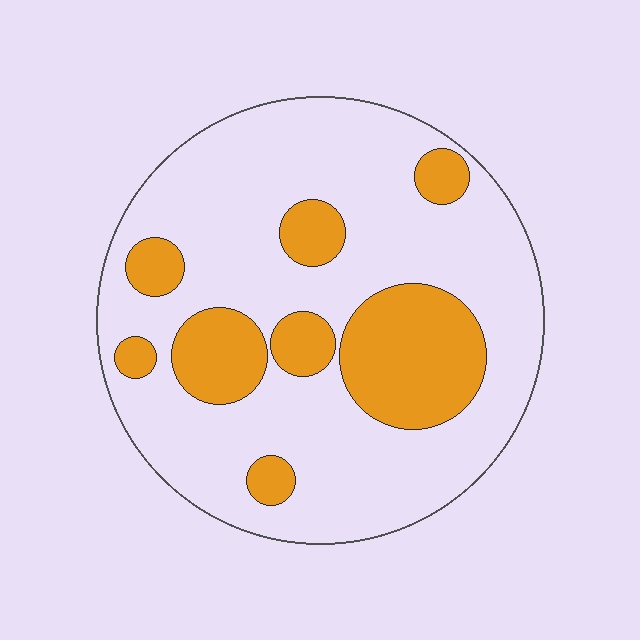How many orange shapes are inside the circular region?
8.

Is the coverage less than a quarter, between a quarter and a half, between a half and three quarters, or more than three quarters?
Between a quarter and a half.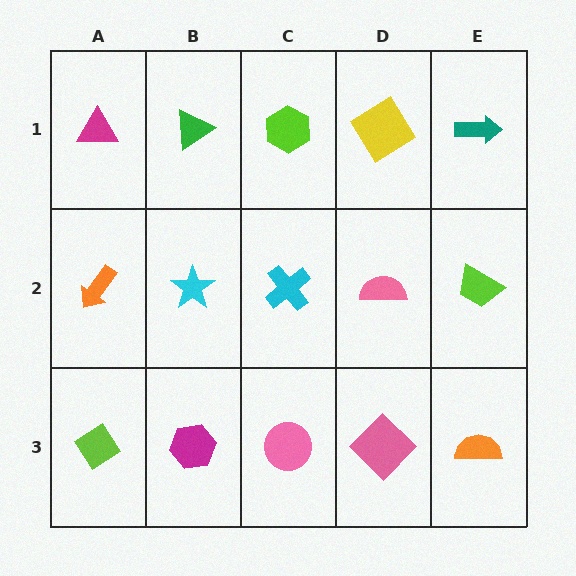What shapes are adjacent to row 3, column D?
A pink semicircle (row 2, column D), a pink circle (row 3, column C), an orange semicircle (row 3, column E).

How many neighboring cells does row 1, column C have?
3.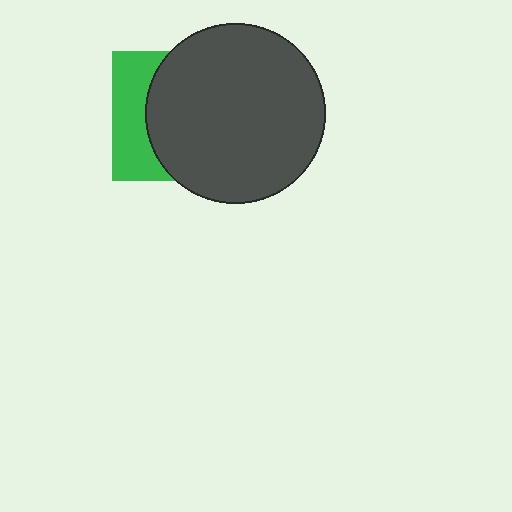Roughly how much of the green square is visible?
A small part of it is visible (roughly 33%).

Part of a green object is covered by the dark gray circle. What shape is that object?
It is a square.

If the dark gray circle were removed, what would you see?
You would see the complete green square.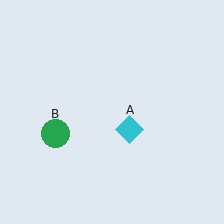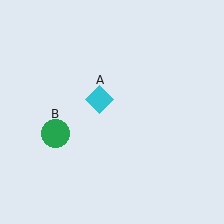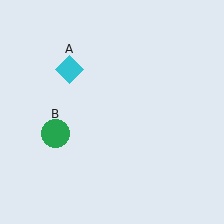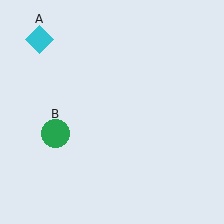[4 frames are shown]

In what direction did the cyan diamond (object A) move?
The cyan diamond (object A) moved up and to the left.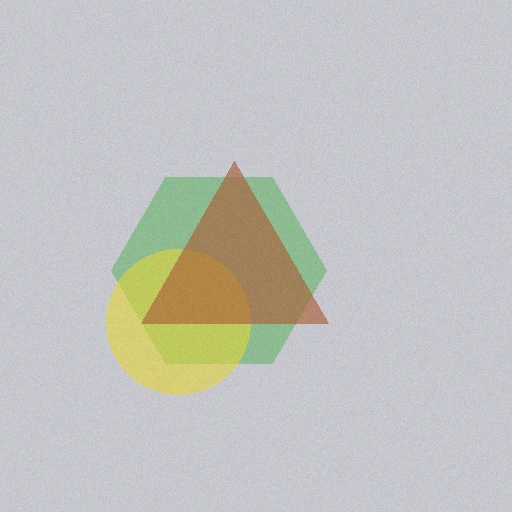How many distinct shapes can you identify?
There are 3 distinct shapes: a green hexagon, a yellow circle, a brown triangle.